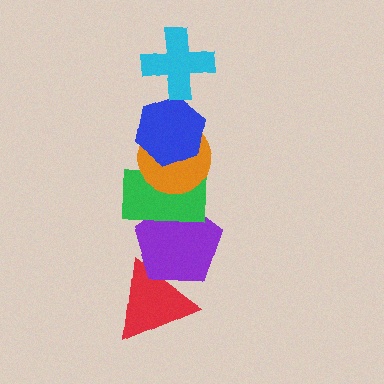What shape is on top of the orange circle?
The blue hexagon is on top of the orange circle.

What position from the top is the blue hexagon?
The blue hexagon is 2nd from the top.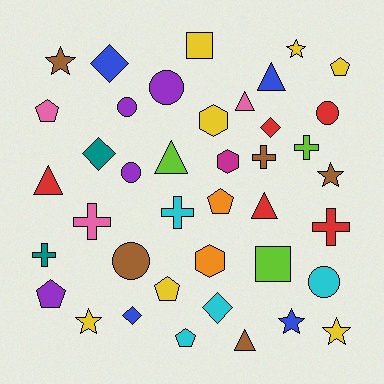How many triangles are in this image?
There are 6 triangles.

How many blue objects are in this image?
There are 4 blue objects.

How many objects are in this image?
There are 40 objects.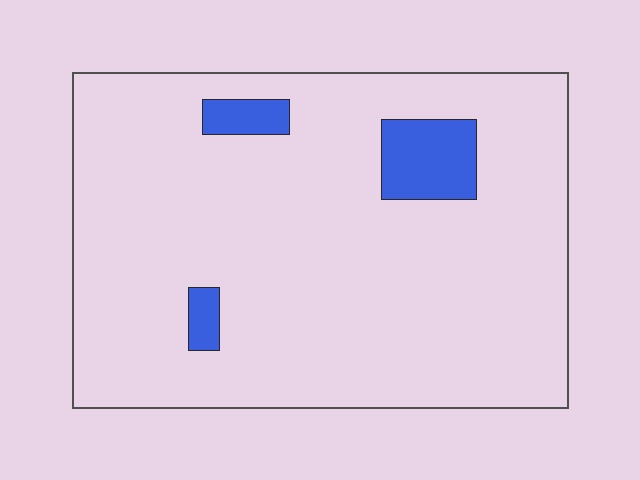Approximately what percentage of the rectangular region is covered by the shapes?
Approximately 10%.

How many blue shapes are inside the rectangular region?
3.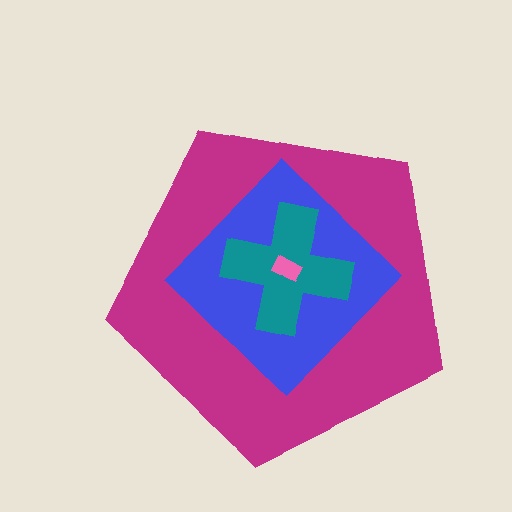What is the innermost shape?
The pink rectangle.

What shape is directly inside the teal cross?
The pink rectangle.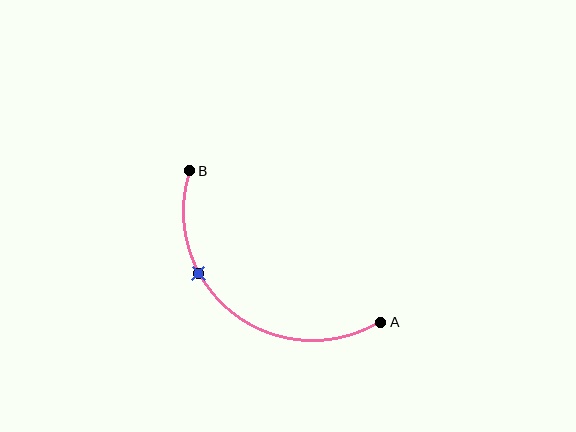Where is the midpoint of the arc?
The arc midpoint is the point on the curve farthest from the straight line joining A and B. It sits below and to the left of that line.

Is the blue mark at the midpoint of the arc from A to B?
No. The blue mark lies on the arc but is closer to endpoint B. The arc midpoint would be at the point on the curve equidistant along the arc from both A and B.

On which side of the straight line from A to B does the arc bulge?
The arc bulges below and to the left of the straight line connecting A and B.